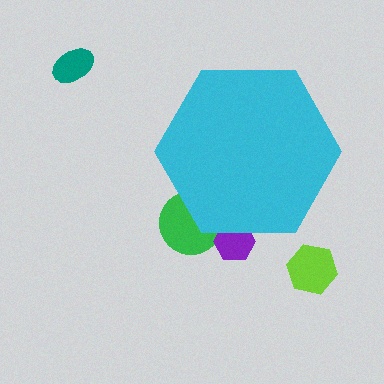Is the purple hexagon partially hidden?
Yes, the purple hexagon is partially hidden behind the cyan hexagon.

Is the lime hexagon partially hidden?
No, the lime hexagon is fully visible.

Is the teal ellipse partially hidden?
No, the teal ellipse is fully visible.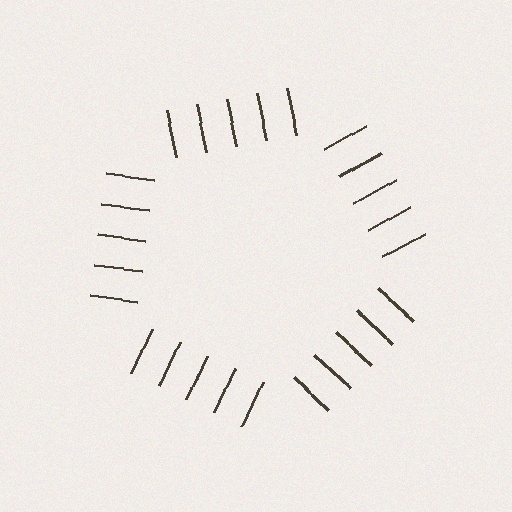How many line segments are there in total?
25 — 5 along each of the 5 edges.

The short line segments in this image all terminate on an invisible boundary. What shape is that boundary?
An illusory pentagon — the line segments terminate on its edges but no continuous stroke is drawn.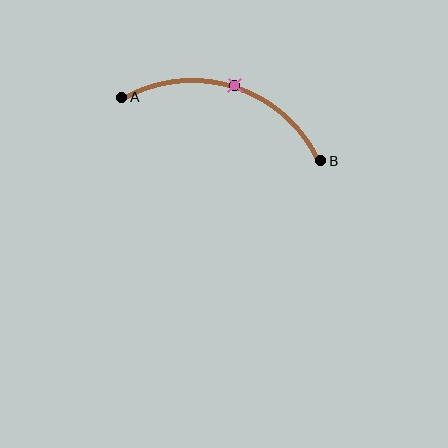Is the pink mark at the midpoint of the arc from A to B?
Yes. The pink mark lies on the arc at equal arc-length from both A and B — it is the arc midpoint.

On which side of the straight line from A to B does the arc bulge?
The arc bulges above the straight line connecting A and B.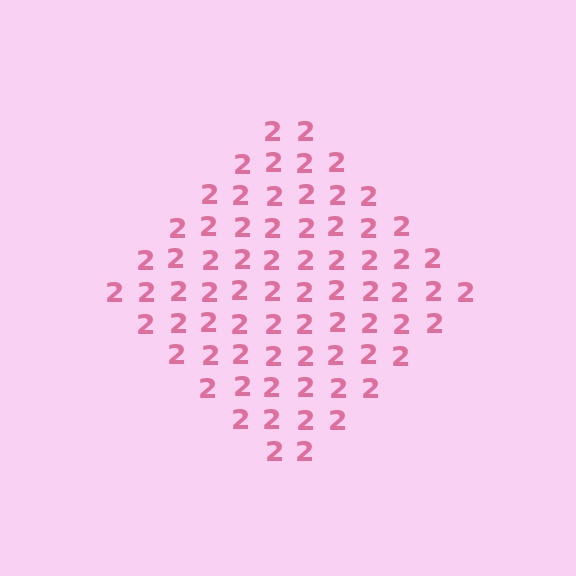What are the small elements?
The small elements are digit 2's.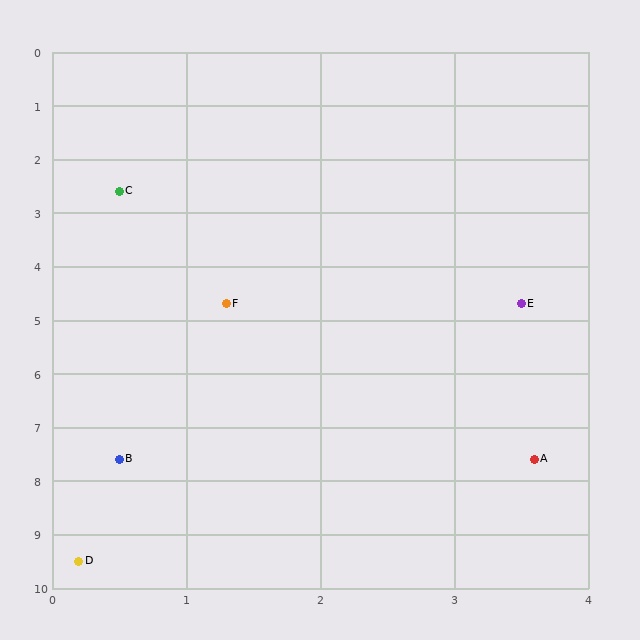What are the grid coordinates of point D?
Point D is at approximately (0.2, 9.5).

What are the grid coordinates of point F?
Point F is at approximately (1.3, 4.7).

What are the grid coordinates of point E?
Point E is at approximately (3.5, 4.7).